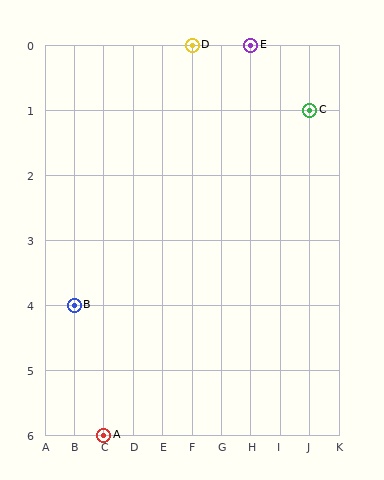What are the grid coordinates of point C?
Point C is at grid coordinates (J, 1).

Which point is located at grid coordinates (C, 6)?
Point A is at (C, 6).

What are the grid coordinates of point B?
Point B is at grid coordinates (B, 4).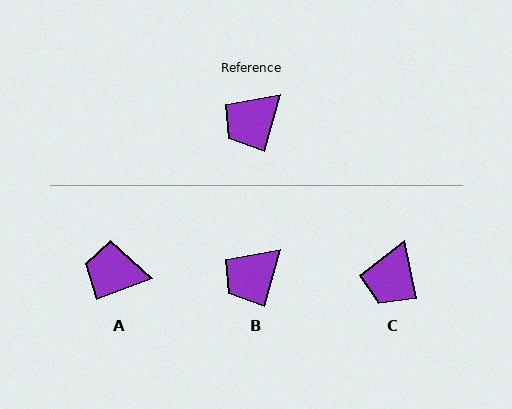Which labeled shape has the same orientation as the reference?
B.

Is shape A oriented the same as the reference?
No, it is off by about 52 degrees.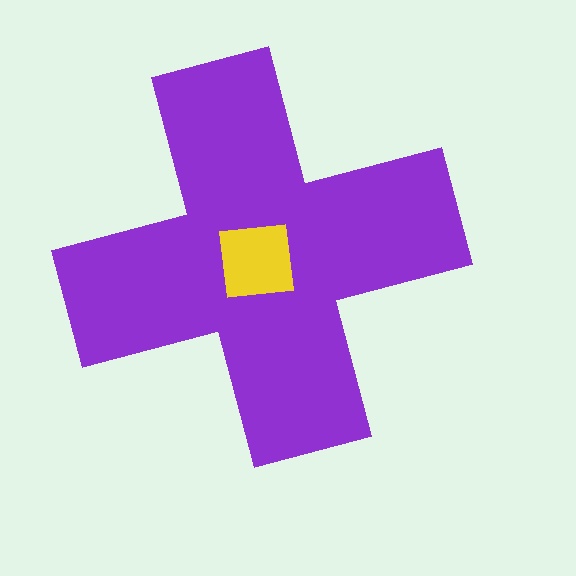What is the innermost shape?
The yellow square.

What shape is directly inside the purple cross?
The yellow square.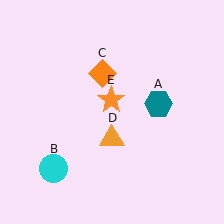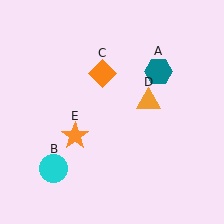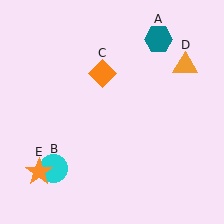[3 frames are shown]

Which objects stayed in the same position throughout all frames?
Cyan circle (object B) and orange diamond (object C) remained stationary.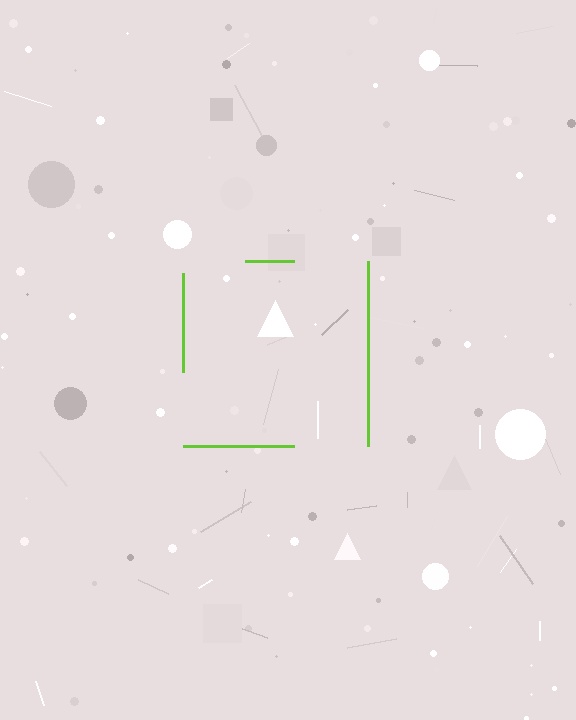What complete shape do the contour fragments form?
The contour fragments form a square.